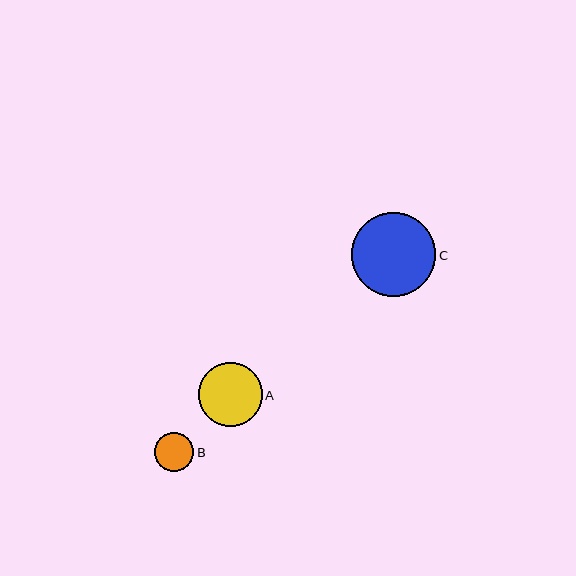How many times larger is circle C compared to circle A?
Circle C is approximately 1.3 times the size of circle A.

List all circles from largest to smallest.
From largest to smallest: C, A, B.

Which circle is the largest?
Circle C is the largest with a size of approximately 84 pixels.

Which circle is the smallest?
Circle B is the smallest with a size of approximately 39 pixels.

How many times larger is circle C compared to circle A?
Circle C is approximately 1.3 times the size of circle A.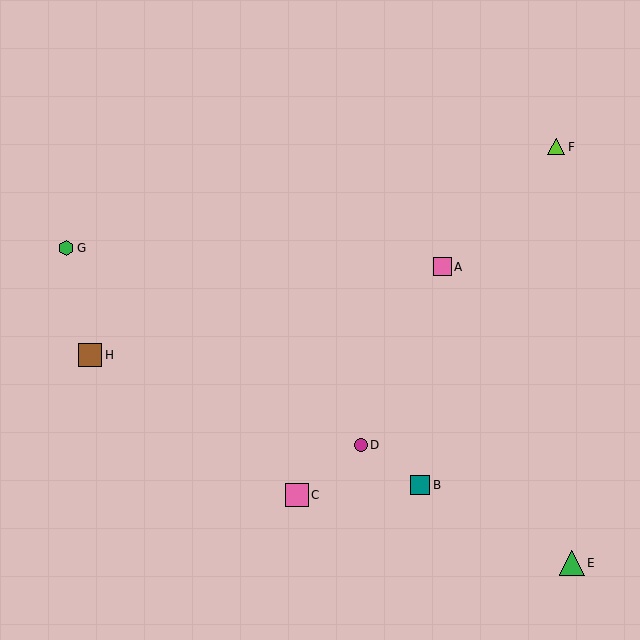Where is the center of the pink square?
The center of the pink square is at (442, 267).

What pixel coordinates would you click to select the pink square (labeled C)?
Click at (297, 495) to select the pink square C.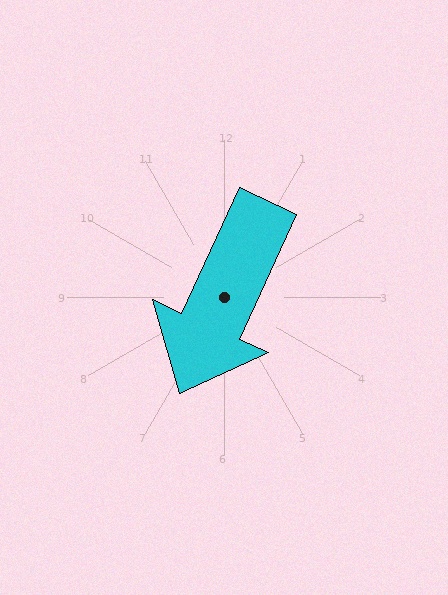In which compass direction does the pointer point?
Southwest.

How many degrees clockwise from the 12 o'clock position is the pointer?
Approximately 205 degrees.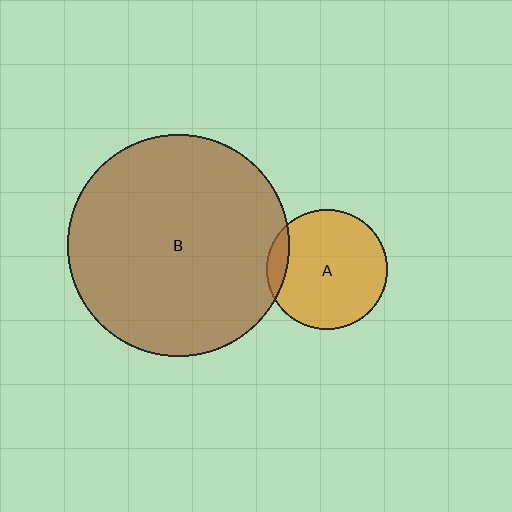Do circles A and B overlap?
Yes.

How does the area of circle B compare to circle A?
Approximately 3.4 times.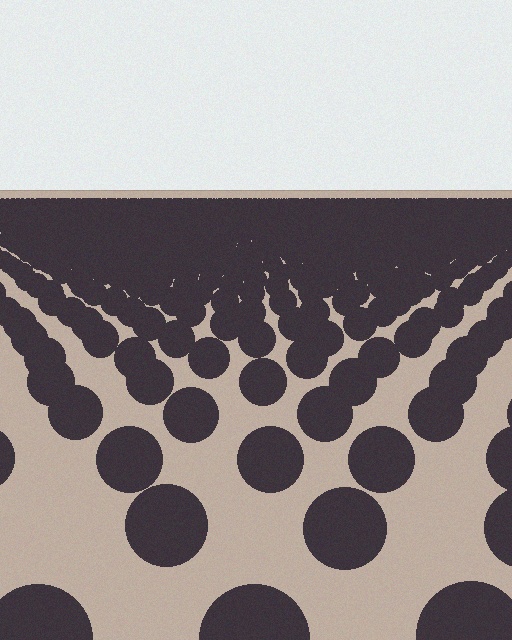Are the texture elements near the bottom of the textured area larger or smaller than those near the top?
Larger. Near the bottom, elements are closer to the viewer and appear at a bigger on-screen size.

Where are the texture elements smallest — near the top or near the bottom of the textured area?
Near the top.